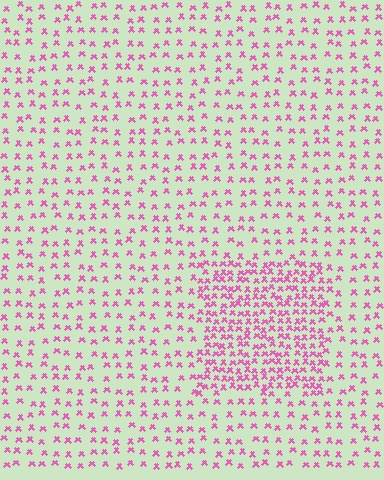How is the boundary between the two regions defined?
The boundary is defined by a change in element density (approximately 2.3x ratio). All elements are the same color, size, and shape.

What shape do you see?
I see a rectangle.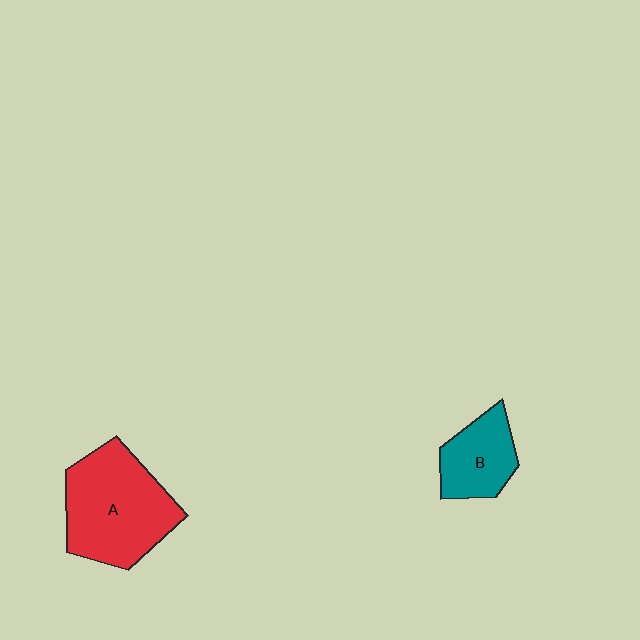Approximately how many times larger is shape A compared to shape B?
Approximately 1.9 times.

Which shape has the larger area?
Shape A (red).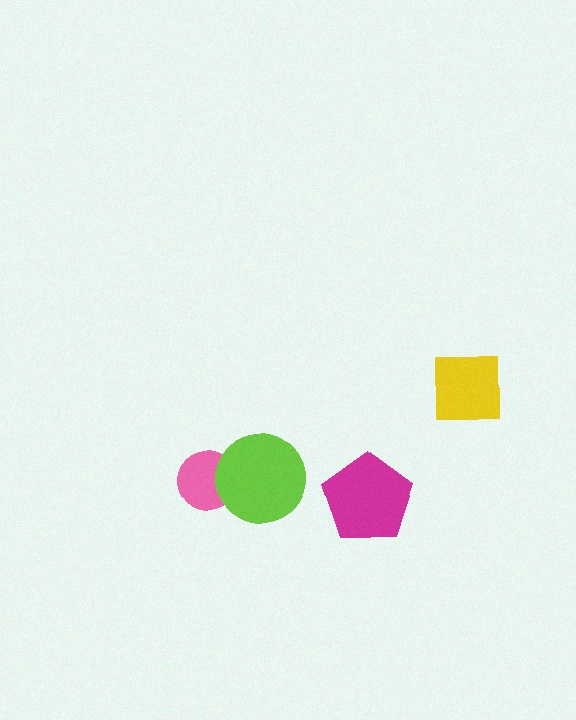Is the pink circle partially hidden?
Yes, it is partially covered by another shape.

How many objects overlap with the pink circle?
1 object overlaps with the pink circle.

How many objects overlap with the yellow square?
0 objects overlap with the yellow square.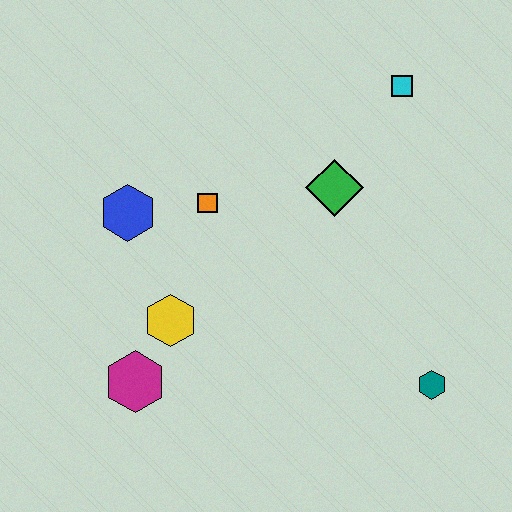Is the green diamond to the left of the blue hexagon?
No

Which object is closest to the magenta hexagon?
The yellow hexagon is closest to the magenta hexagon.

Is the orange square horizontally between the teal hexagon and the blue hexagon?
Yes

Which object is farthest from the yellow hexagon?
The cyan square is farthest from the yellow hexagon.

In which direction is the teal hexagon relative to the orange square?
The teal hexagon is to the right of the orange square.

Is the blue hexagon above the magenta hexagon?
Yes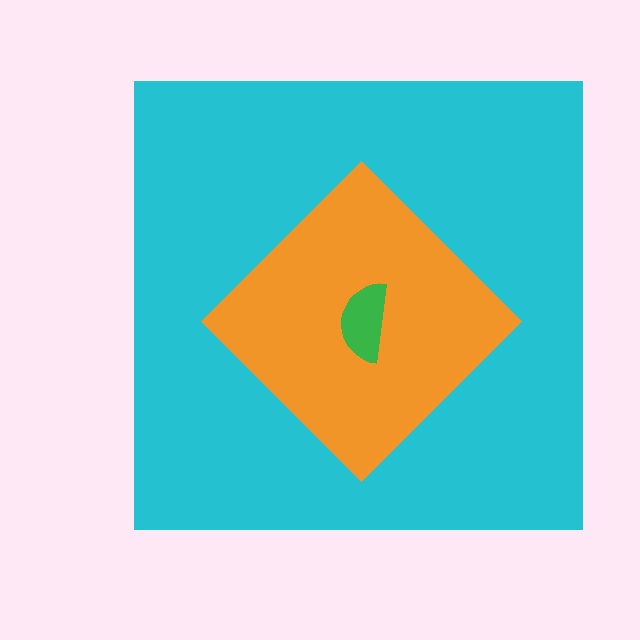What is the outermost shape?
The cyan square.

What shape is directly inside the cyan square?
The orange diamond.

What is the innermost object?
The green semicircle.